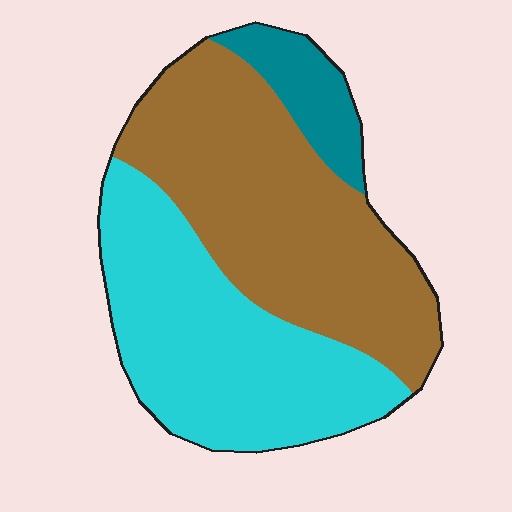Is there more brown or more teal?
Brown.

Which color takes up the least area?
Teal, at roughly 10%.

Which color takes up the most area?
Brown, at roughly 50%.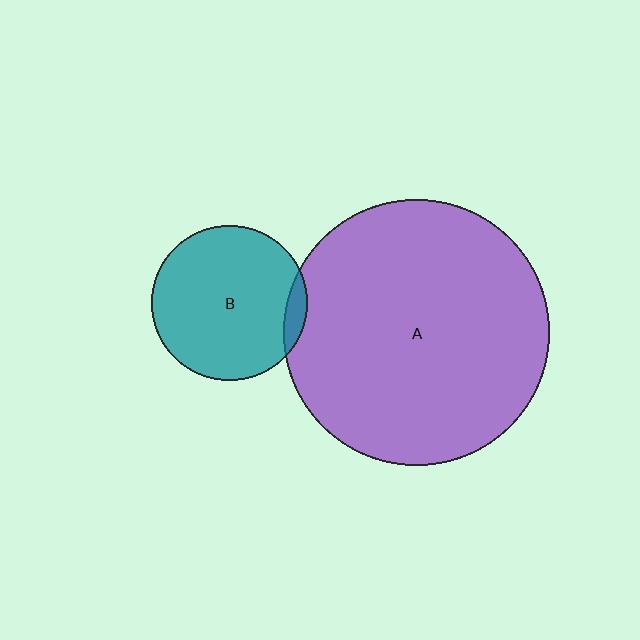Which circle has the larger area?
Circle A (purple).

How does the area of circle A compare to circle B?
Approximately 2.9 times.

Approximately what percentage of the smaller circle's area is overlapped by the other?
Approximately 5%.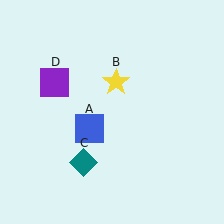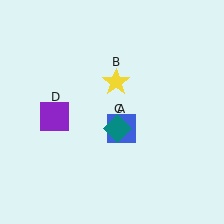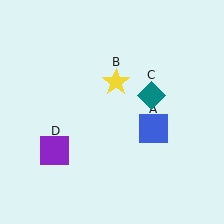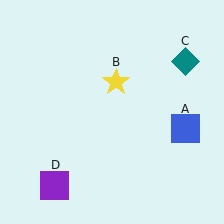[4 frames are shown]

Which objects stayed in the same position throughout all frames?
Yellow star (object B) remained stationary.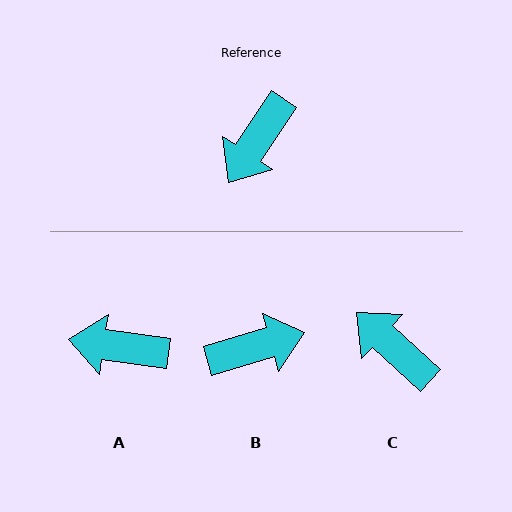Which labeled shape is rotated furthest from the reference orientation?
B, about 139 degrees away.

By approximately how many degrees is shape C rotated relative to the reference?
Approximately 99 degrees clockwise.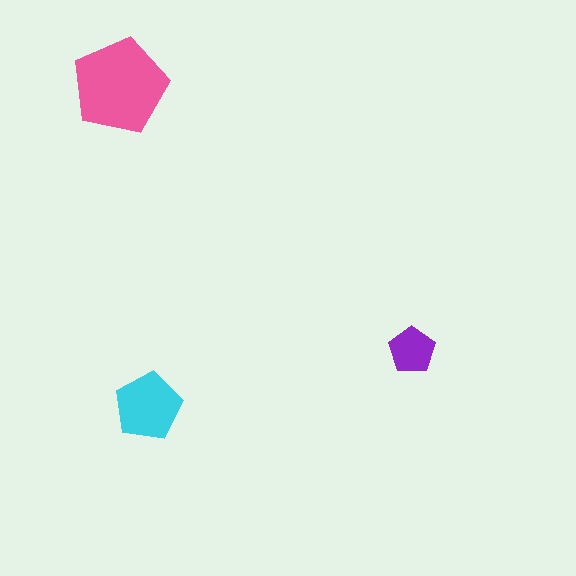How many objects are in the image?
There are 3 objects in the image.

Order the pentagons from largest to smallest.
the pink one, the cyan one, the purple one.